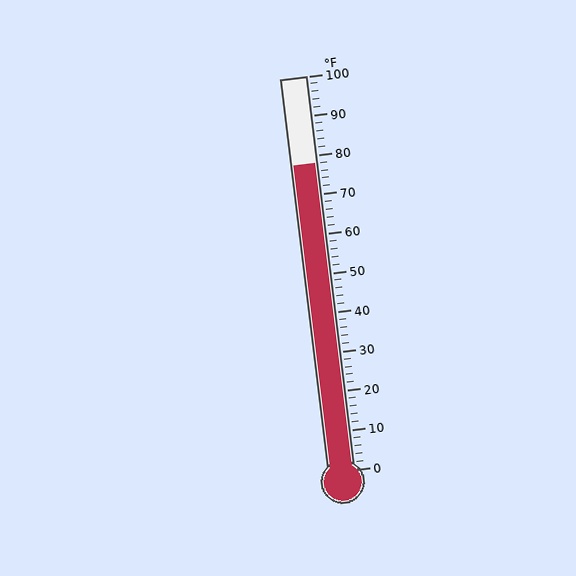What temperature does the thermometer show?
The thermometer shows approximately 78°F.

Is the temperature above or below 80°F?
The temperature is below 80°F.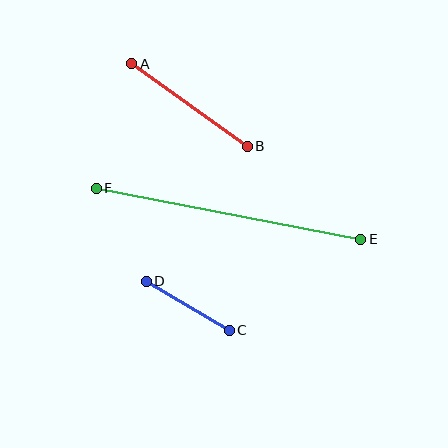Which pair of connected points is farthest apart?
Points E and F are farthest apart.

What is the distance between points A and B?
The distance is approximately 142 pixels.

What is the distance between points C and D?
The distance is approximately 97 pixels.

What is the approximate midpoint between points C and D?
The midpoint is at approximately (188, 306) pixels.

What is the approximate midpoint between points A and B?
The midpoint is at approximately (189, 105) pixels.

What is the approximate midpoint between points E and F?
The midpoint is at approximately (228, 214) pixels.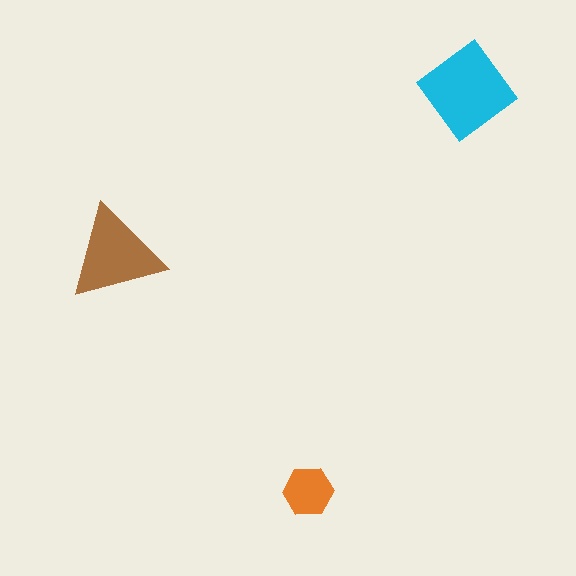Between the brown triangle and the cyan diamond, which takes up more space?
The cyan diamond.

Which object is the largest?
The cyan diamond.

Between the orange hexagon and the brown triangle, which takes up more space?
The brown triangle.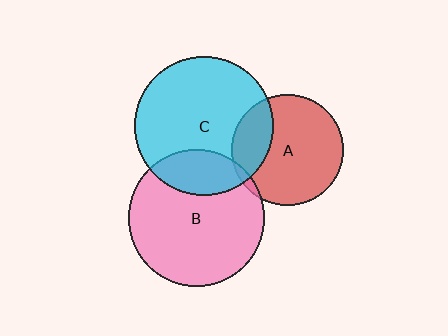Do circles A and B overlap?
Yes.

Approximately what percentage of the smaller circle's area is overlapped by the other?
Approximately 5%.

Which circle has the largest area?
Circle C (cyan).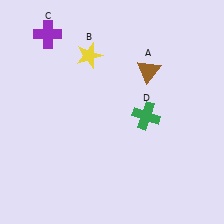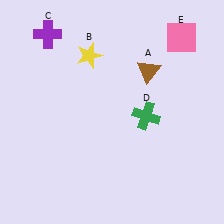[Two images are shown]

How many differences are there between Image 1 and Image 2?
There is 1 difference between the two images.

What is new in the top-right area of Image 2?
A pink square (E) was added in the top-right area of Image 2.